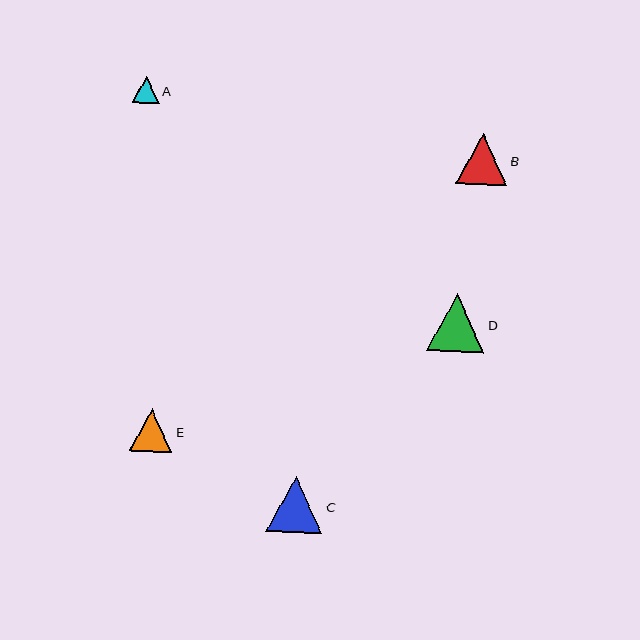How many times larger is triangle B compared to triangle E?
Triangle B is approximately 1.2 times the size of triangle E.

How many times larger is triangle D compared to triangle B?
Triangle D is approximately 1.1 times the size of triangle B.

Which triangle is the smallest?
Triangle A is the smallest with a size of approximately 27 pixels.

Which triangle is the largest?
Triangle D is the largest with a size of approximately 58 pixels.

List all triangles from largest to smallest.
From largest to smallest: D, C, B, E, A.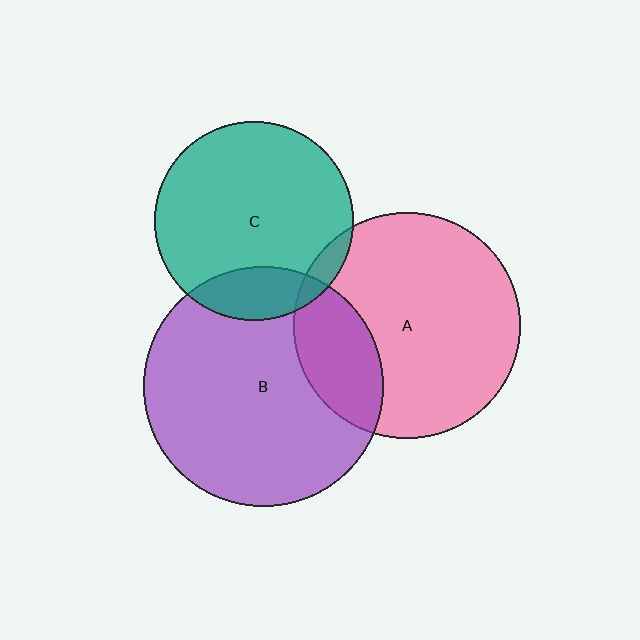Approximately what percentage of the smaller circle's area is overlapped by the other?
Approximately 15%.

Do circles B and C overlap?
Yes.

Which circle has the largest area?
Circle B (purple).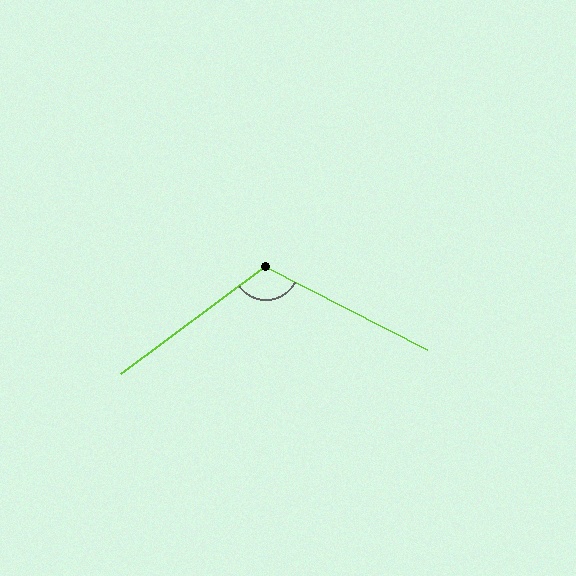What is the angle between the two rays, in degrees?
Approximately 116 degrees.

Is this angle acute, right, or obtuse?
It is obtuse.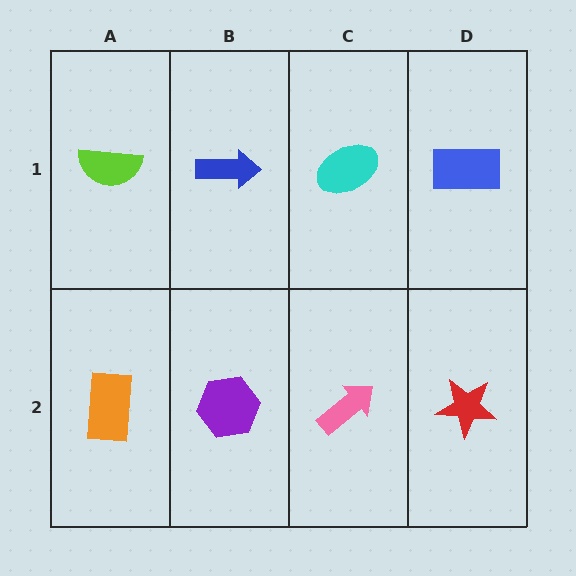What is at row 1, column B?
A blue arrow.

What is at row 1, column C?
A cyan ellipse.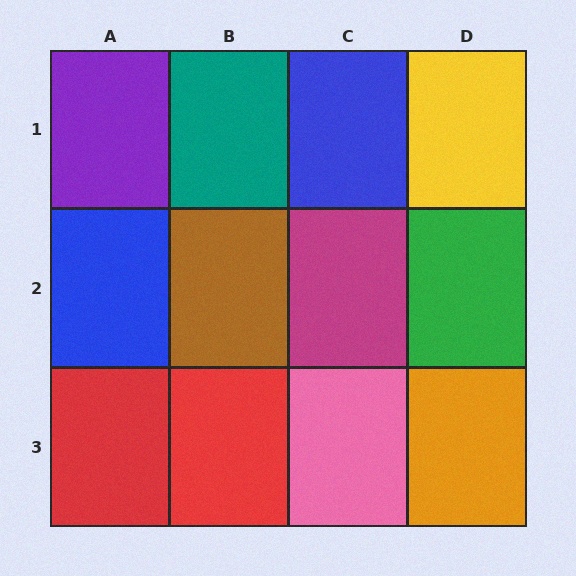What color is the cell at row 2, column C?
Magenta.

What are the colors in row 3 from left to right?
Red, red, pink, orange.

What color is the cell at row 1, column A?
Purple.